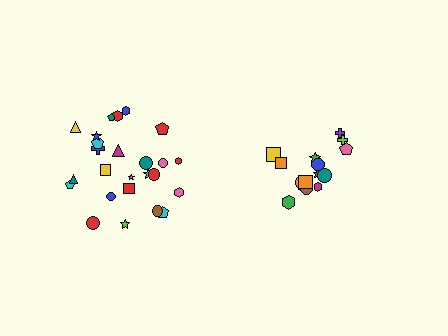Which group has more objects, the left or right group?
The left group.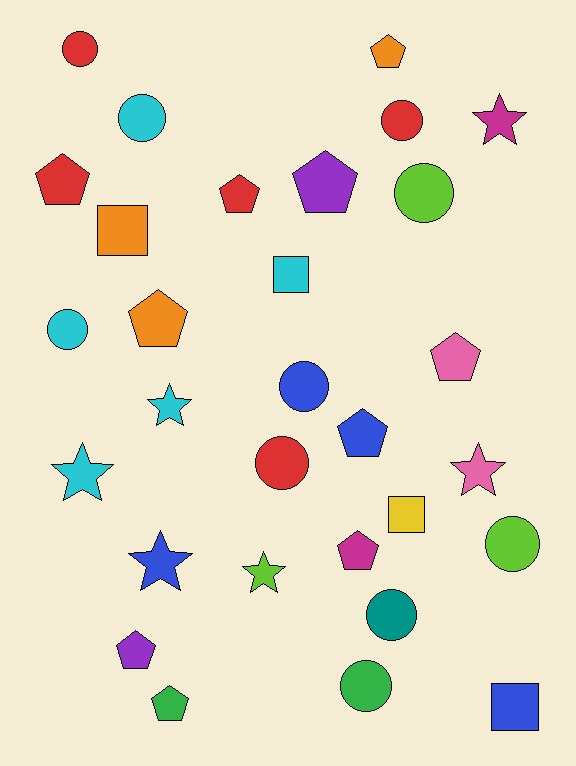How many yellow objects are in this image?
There is 1 yellow object.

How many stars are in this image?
There are 6 stars.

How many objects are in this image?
There are 30 objects.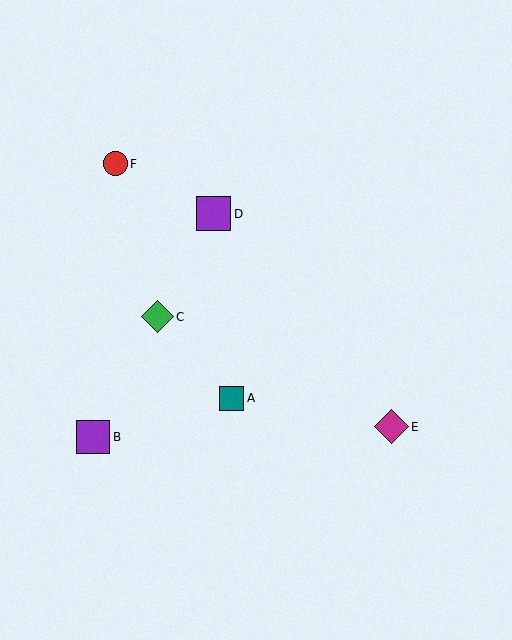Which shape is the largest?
The purple square (labeled D) is the largest.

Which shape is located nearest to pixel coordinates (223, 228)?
The purple square (labeled D) at (214, 214) is nearest to that location.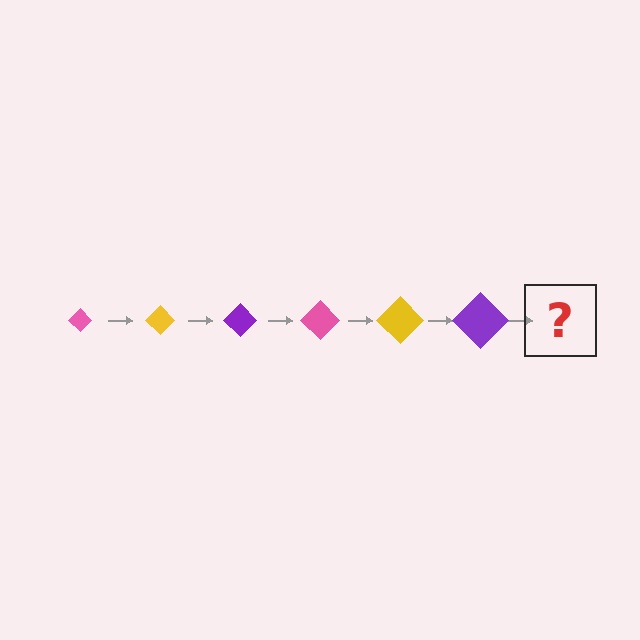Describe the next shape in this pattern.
It should be a pink diamond, larger than the previous one.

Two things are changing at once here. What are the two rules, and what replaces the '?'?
The two rules are that the diamond grows larger each step and the color cycles through pink, yellow, and purple. The '?' should be a pink diamond, larger than the previous one.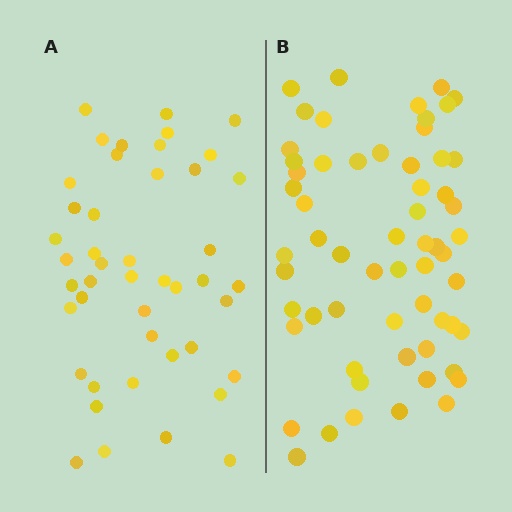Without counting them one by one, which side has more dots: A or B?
Region B (the right region) has more dots.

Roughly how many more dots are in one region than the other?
Region B has approximately 15 more dots than region A.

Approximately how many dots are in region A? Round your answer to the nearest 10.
About 40 dots. (The exact count is 45, which rounds to 40.)